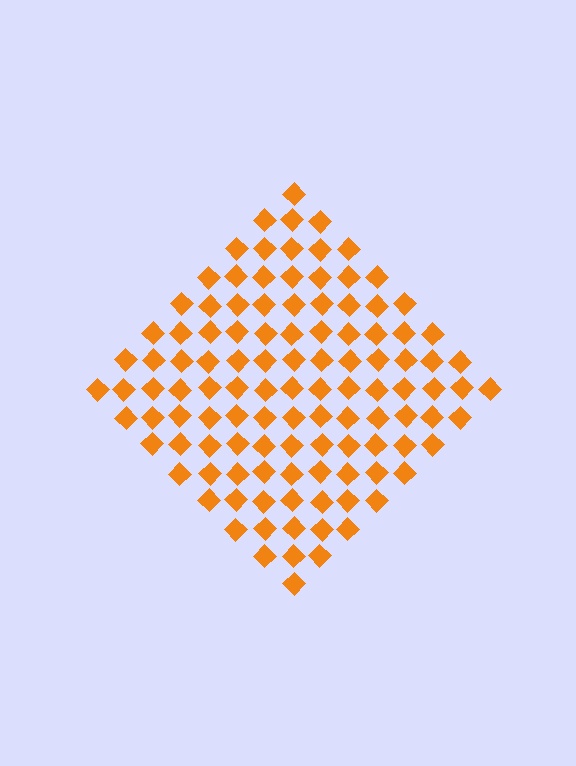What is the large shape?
The large shape is a diamond.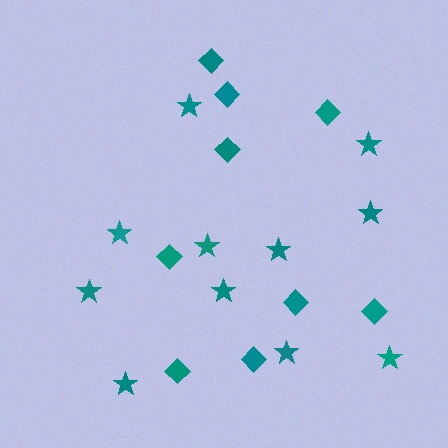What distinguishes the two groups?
There are 2 groups: one group of diamonds (9) and one group of stars (11).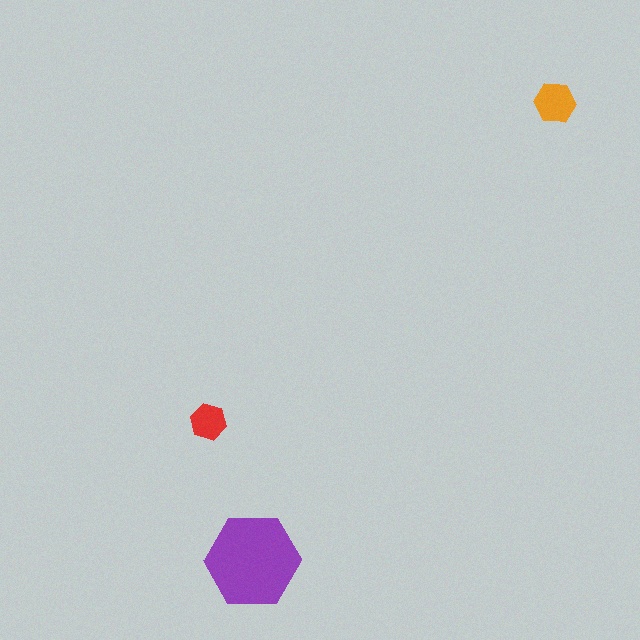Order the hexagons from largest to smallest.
the purple one, the orange one, the red one.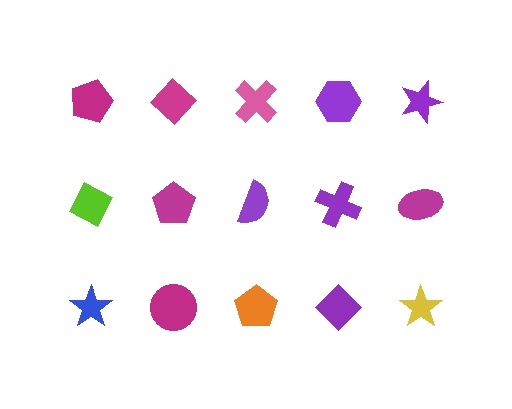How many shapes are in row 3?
5 shapes.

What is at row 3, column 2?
A magenta circle.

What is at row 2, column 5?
A magenta ellipse.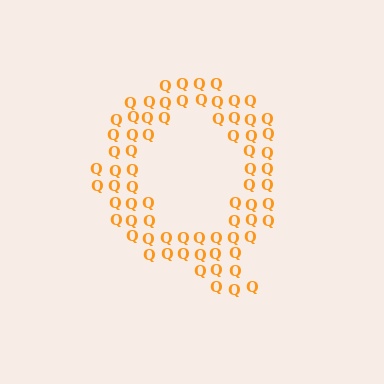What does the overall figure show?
The overall figure shows the letter Q.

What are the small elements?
The small elements are letter Q's.